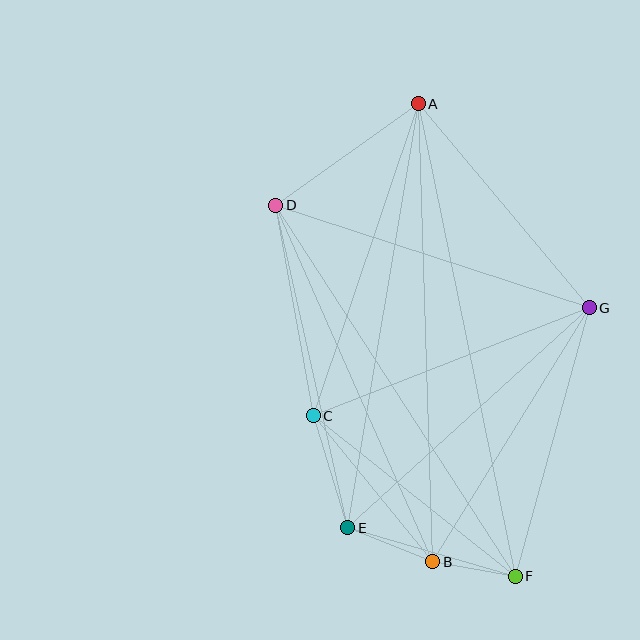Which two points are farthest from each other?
Points A and F are farthest from each other.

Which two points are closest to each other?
Points B and F are closest to each other.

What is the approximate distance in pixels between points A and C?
The distance between A and C is approximately 330 pixels.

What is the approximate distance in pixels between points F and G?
The distance between F and G is approximately 278 pixels.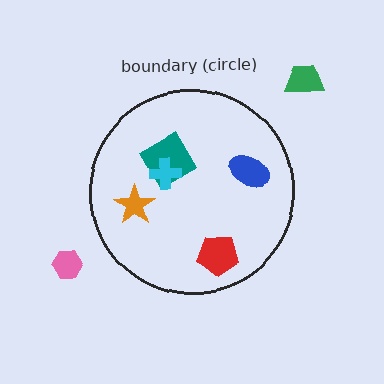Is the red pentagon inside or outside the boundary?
Inside.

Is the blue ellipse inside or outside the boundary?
Inside.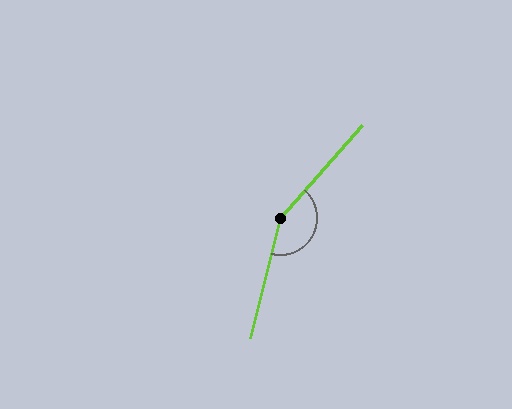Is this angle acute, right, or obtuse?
It is obtuse.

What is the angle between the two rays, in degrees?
Approximately 152 degrees.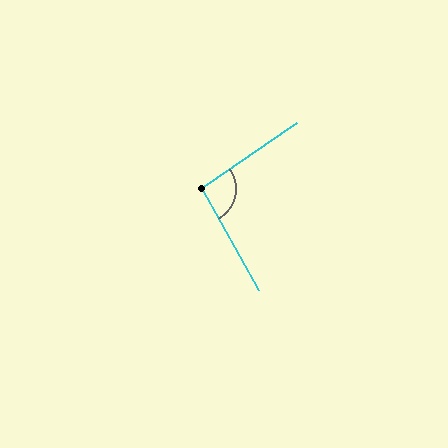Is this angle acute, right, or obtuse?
It is obtuse.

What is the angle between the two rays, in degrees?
Approximately 96 degrees.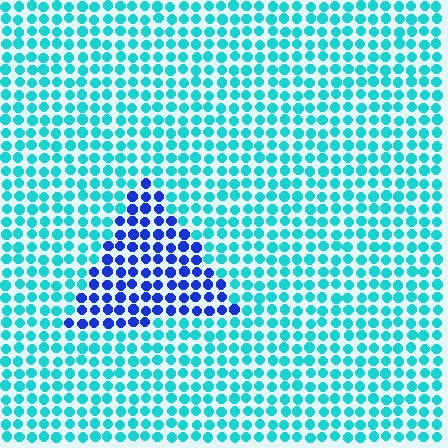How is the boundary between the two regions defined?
The boundary is defined purely by a slight shift in hue (about 52 degrees). Spacing, size, and orientation are identical on both sides.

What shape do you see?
I see a triangle.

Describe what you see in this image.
The image is filled with small cyan elements in a uniform arrangement. A triangle-shaped region is visible where the elements are tinted to a slightly different hue, forming a subtle color boundary.